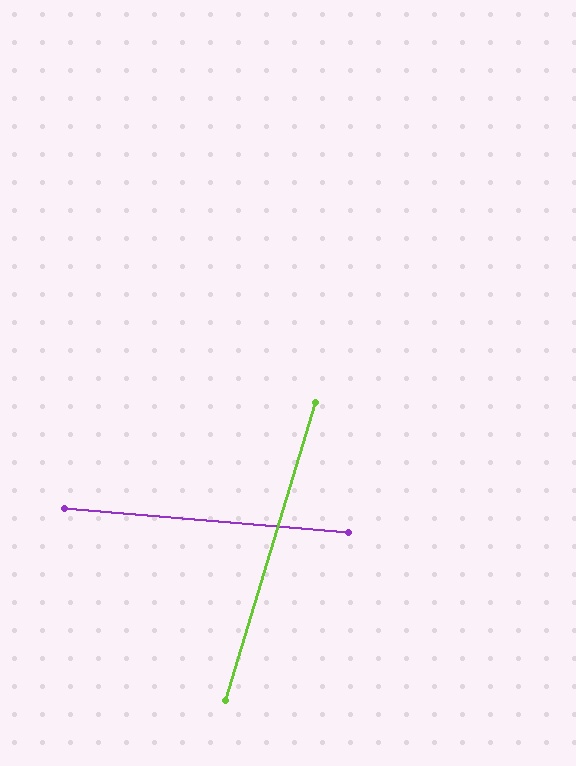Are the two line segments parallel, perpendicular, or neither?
Neither parallel nor perpendicular — they differ by about 78°.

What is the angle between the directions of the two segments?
Approximately 78 degrees.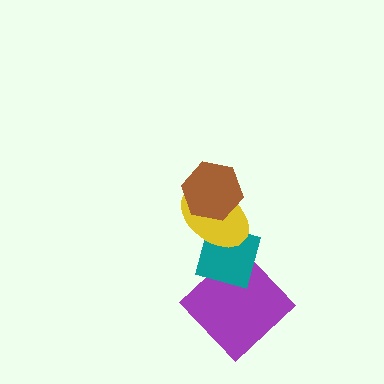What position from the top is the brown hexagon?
The brown hexagon is 1st from the top.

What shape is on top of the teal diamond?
The yellow ellipse is on top of the teal diamond.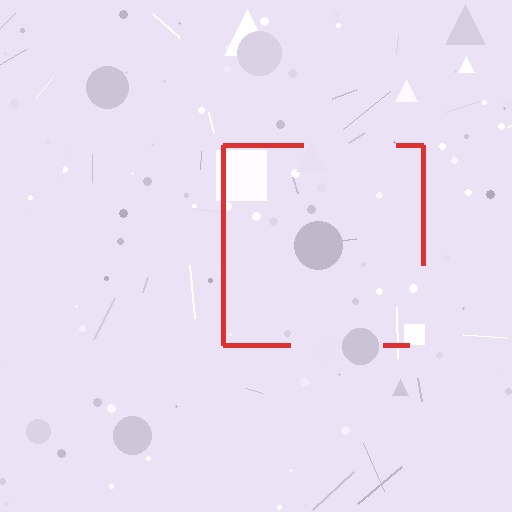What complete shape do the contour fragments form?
The contour fragments form a square.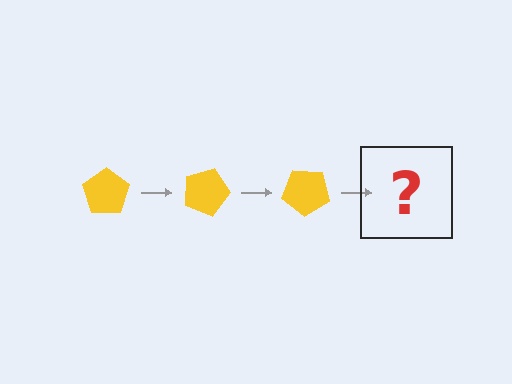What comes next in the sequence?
The next element should be a yellow pentagon rotated 60 degrees.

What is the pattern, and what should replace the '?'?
The pattern is that the pentagon rotates 20 degrees each step. The '?' should be a yellow pentagon rotated 60 degrees.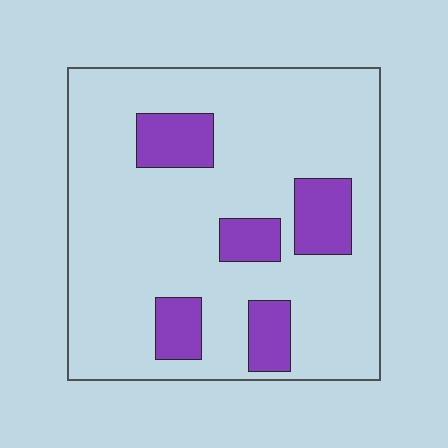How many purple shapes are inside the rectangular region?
5.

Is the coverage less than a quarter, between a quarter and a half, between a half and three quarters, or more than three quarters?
Less than a quarter.